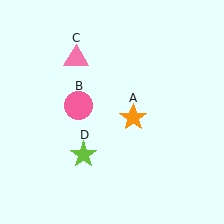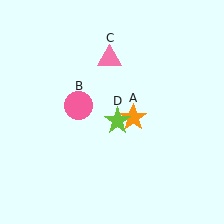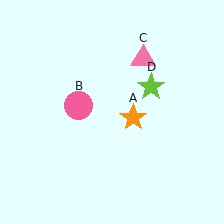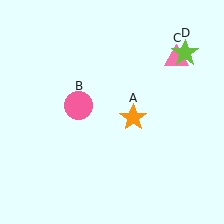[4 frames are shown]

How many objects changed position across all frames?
2 objects changed position: pink triangle (object C), lime star (object D).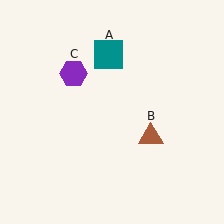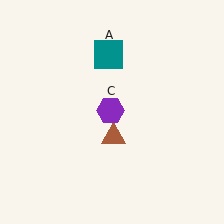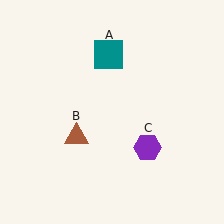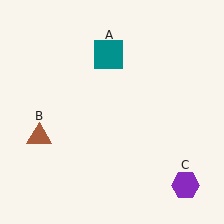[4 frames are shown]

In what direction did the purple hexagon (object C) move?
The purple hexagon (object C) moved down and to the right.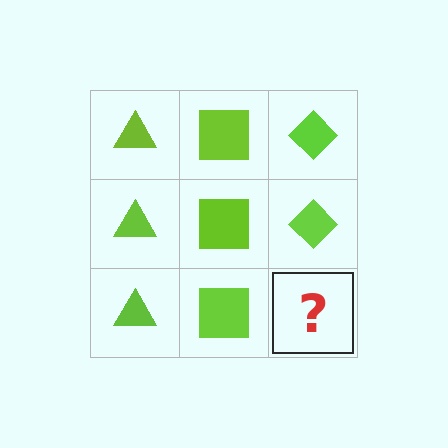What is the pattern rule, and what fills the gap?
The rule is that each column has a consistent shape. The gap should be filled with a lime diamond.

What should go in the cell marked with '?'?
The missing cell should contain a lime diamond.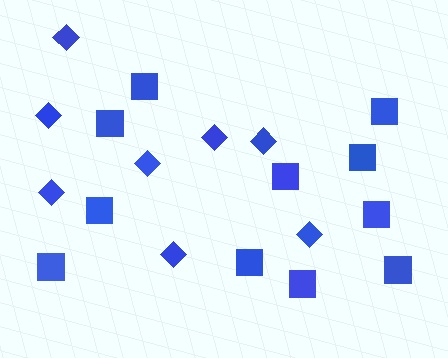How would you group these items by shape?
There are 2 groups: one group of squares (11) and one group of diamonds (8).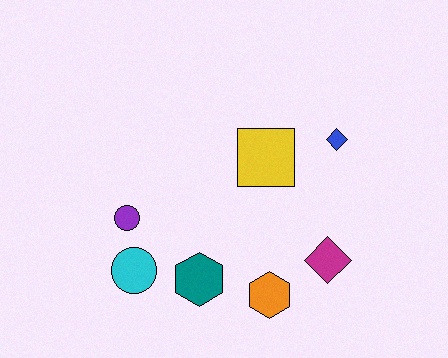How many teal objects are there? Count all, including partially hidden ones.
There is 1 teal object.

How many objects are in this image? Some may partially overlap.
There are 7 objects.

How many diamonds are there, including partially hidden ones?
There are 2 diamonds.